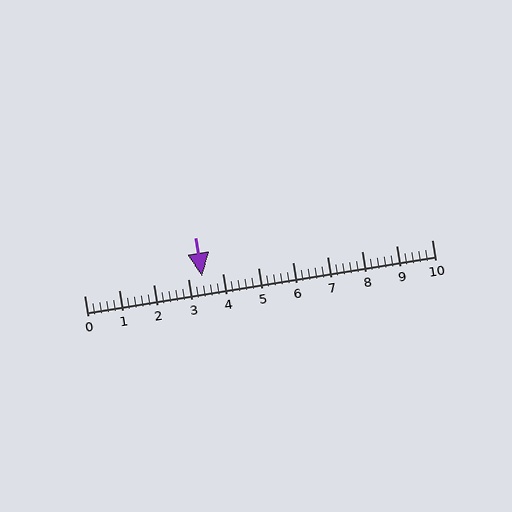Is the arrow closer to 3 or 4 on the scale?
The arrow is closer to 3.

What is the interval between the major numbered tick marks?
The major tick marks are spaced 1 units apart.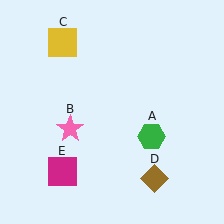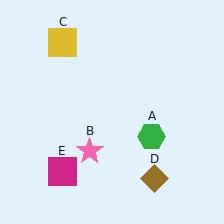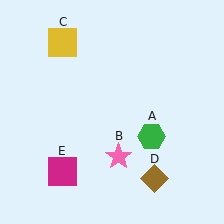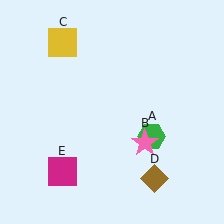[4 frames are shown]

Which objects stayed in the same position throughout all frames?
Green hexagon (object A) and yellow square (object C) and brown diamond (object D) and magenta square (object E) remained stationary.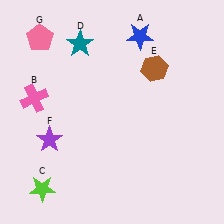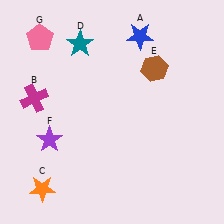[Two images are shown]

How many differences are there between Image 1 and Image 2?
There are 2 differences between the two images.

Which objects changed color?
B changed from pink to magenta. C changed from lime to orange.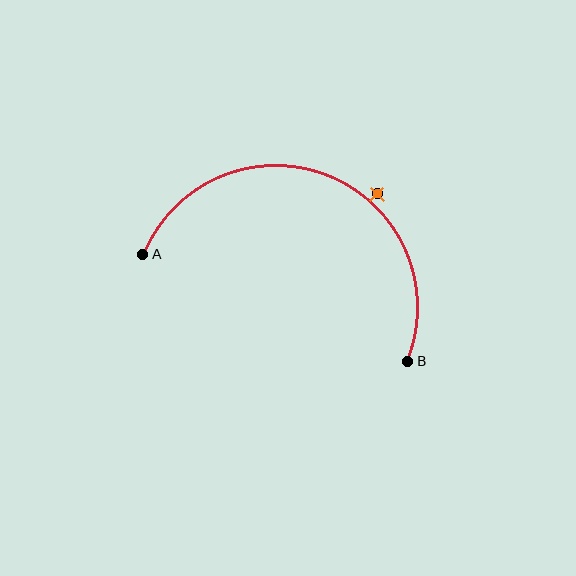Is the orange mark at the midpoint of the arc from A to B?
No — the orange mark does not lie on the arc at all. It sits slightly outside the curve.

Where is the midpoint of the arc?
The arc midpoint is the point on the curve farthest from the straight line joining A and B. It sits above that line.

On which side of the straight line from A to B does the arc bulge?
The arc bulges above the straight line connecting A and B.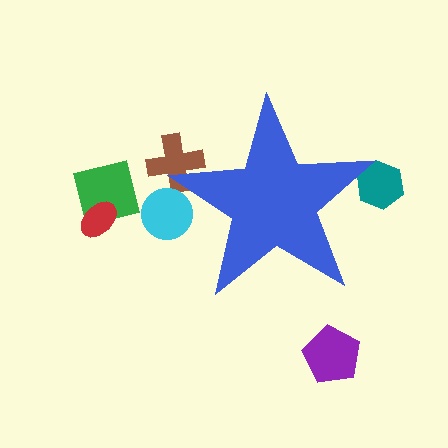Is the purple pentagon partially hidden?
No, the purple pentagon is fully visible.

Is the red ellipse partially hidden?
No, the red ellipse is fully visible.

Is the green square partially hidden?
No, the green square is fully visible.